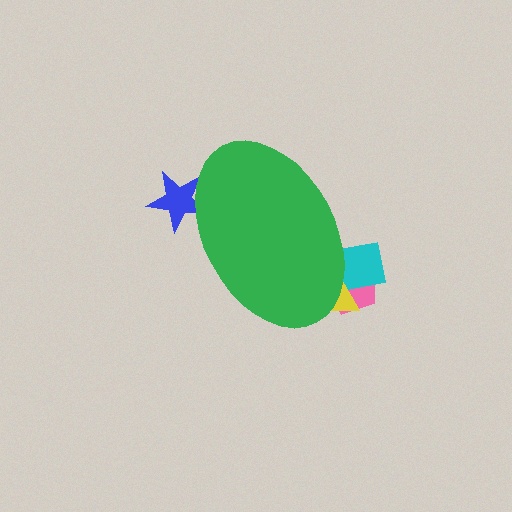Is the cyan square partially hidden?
Yes, the cyan square is partially hidden behind the green ellipse.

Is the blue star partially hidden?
Yes, the blue star is partially hidden behind the green ellipse.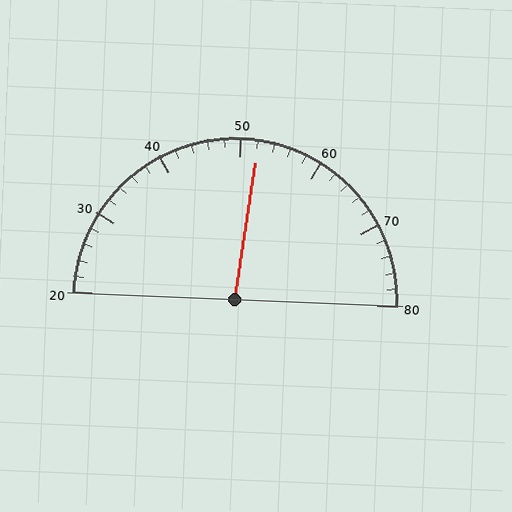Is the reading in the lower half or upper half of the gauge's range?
The reading is in the upper half of the range (20 to 80).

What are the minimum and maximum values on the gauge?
The gauge ranges from 20 to 80.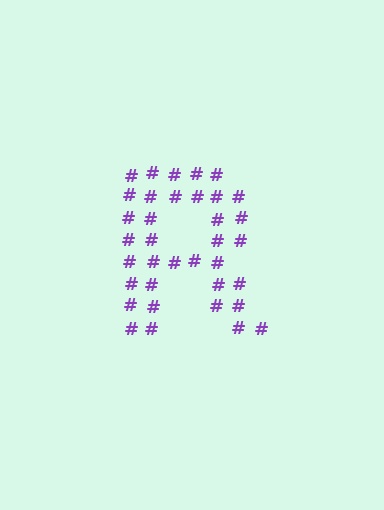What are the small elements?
The small elements are hash symbols.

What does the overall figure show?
The overall figure shows the letter R.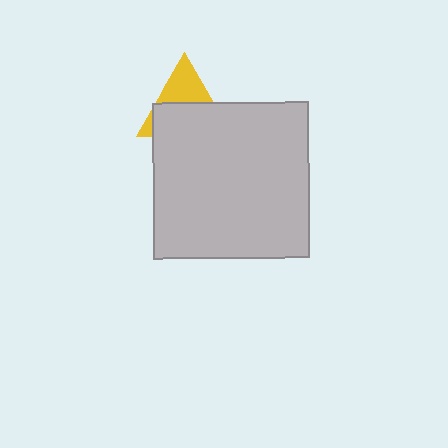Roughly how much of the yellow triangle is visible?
A small part of it is visible (roughly 41%).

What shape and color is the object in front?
The object in front is a light gray square.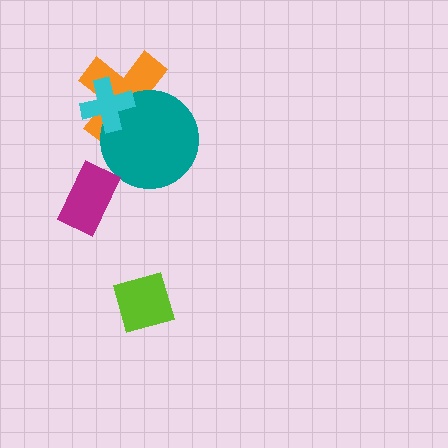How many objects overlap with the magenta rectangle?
0 objects overlap with the magenta rectangle.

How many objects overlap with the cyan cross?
2 objects overlap with the cyan cross.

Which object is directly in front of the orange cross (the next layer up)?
The teal circle is directly in front of the orange cross.